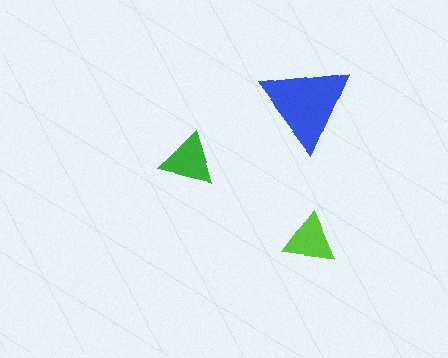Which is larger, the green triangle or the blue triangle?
The blue one.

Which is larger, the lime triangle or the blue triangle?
The blue one.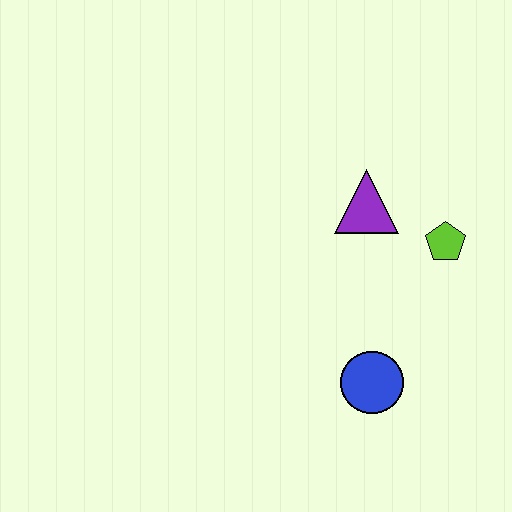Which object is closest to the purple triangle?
The lime pentagon is closest to the purple triangle.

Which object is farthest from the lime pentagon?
The blue circle is farthest from the lime pentagon.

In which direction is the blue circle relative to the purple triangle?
The blue circle is below the purple triangle.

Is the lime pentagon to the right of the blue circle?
Yes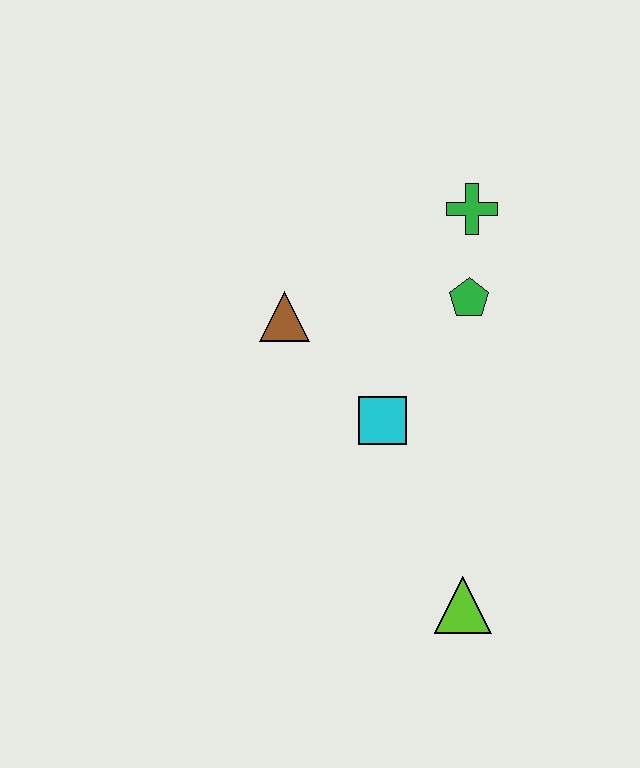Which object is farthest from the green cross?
The lime triangle is farthest from the green cross.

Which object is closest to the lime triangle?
The cyan square is closest to the lime triangle.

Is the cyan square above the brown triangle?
No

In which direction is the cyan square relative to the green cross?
The cyan square is below the green cross.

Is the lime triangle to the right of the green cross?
No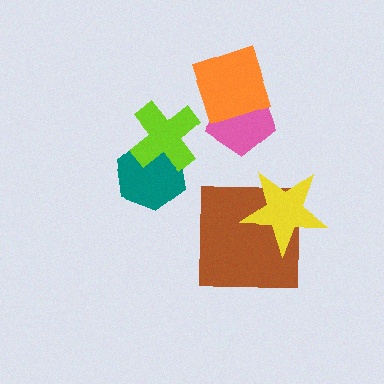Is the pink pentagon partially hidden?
Yes, it is partially covered by another shape.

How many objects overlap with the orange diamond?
1 object overlaps with the orange diamond.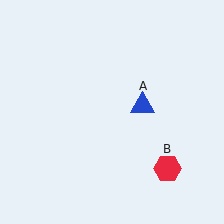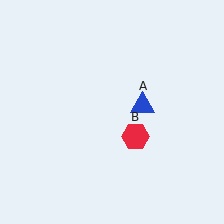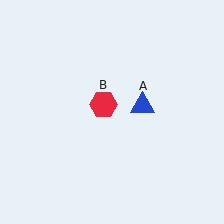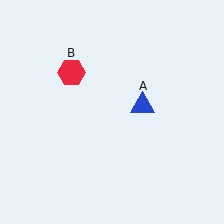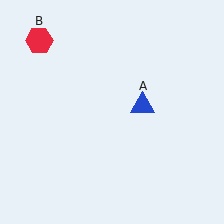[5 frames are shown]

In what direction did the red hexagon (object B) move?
The red hexagon (object B) moved up and to the left.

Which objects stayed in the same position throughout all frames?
Blue triangle (object A) remained stationary.